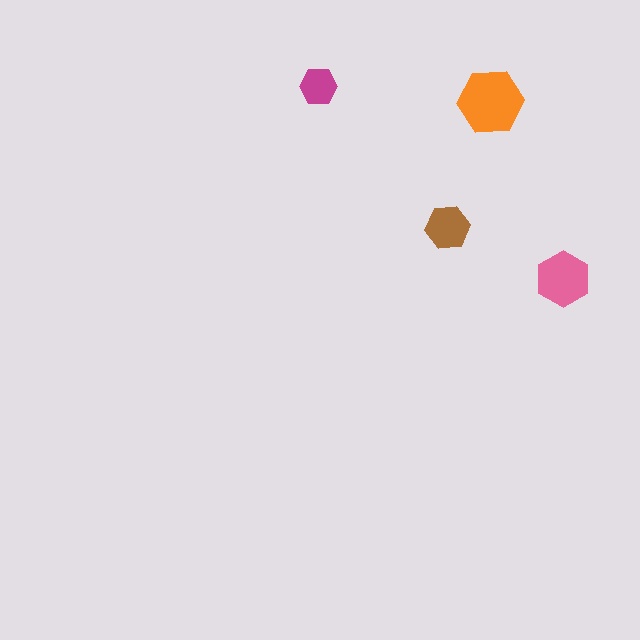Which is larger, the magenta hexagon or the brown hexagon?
The brown one.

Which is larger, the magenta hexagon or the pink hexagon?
The pink one.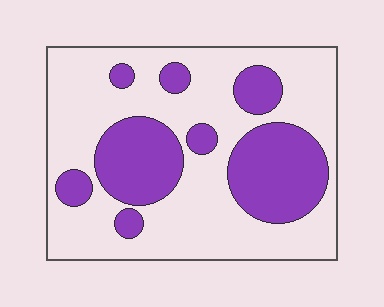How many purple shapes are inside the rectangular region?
8.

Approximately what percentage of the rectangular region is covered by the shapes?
Approximately 35%.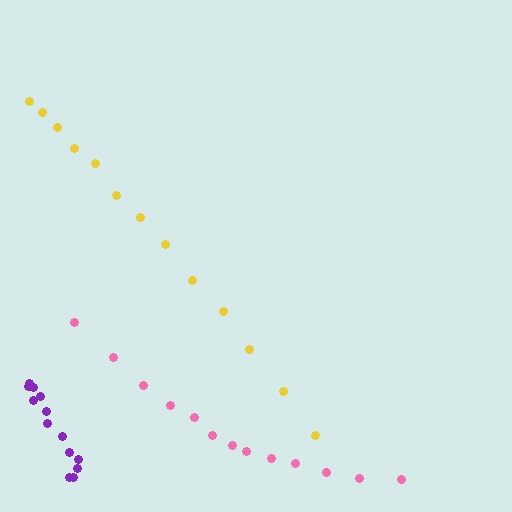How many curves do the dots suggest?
There are 3 distinct paths.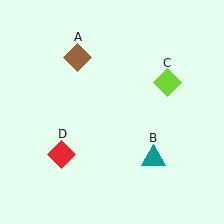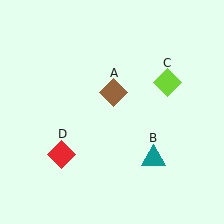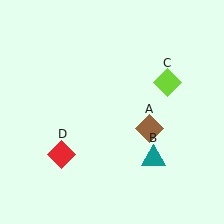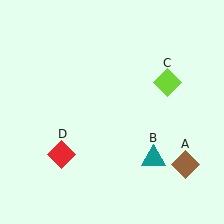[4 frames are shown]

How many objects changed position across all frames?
1 object changed position: brown diamond (object A).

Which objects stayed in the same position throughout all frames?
Teal triangle (object B) and lime diamond (object C) and red diamond (object D) remained stationary.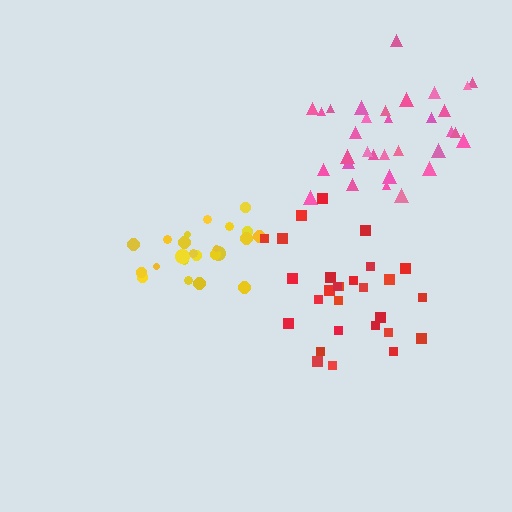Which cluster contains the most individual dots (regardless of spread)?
Pink (32).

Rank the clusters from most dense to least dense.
yellow, red, pink.